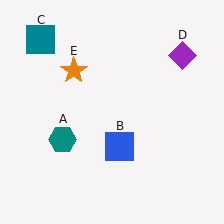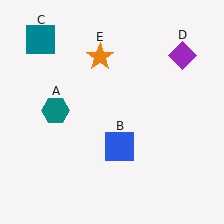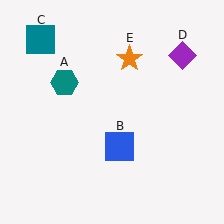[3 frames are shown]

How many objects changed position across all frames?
2 objects changed position: teal hexagon (object A), orange star (object E).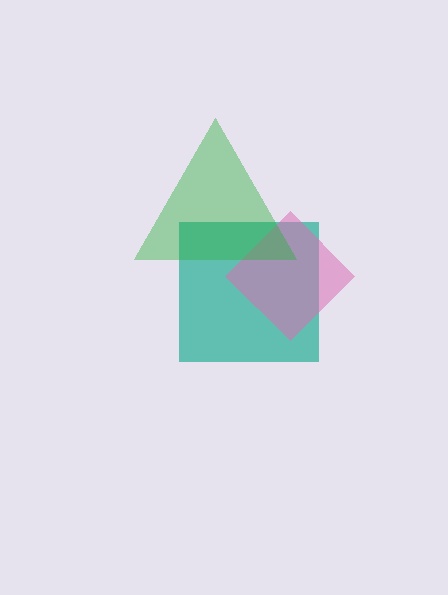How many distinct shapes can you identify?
There are 3 distinct shapes: a teal square, a pink diamond, a green triangle.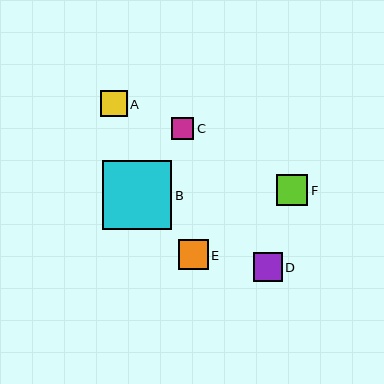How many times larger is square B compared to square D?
Square B is approximately 2.4 times the size of square D.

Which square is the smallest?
Square C is the smallest with a size of approximately 22 pixels.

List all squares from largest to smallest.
From largest to smallest: B, F, E, D, A, C.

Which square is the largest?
Square B is the largest with a size of approximately 69 pixels.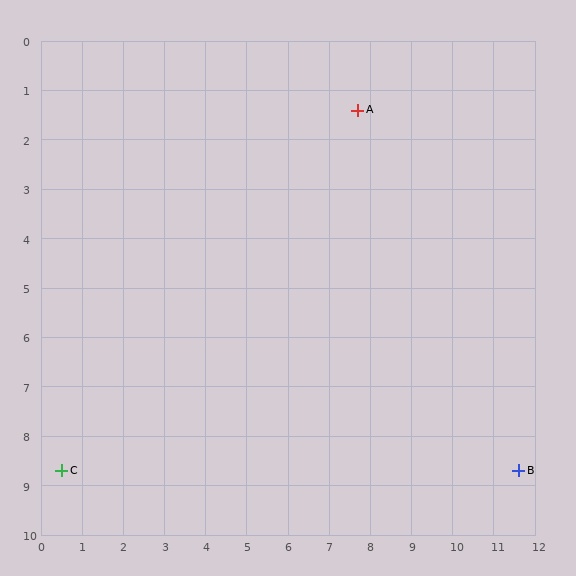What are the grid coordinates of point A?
Point A is at approximately (7.7, 1.4).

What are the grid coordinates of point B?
Point B is at approximately (11.6, 8.7).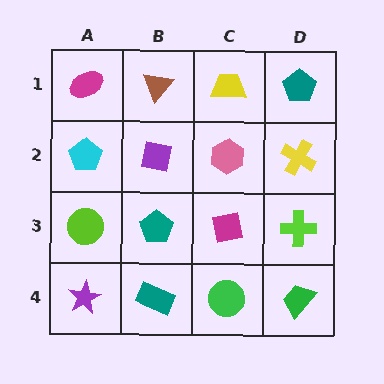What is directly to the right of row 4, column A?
A teal rectangle.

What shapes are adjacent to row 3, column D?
A yellow cross (row 2, column D), a green trapezoid (row 4, column D), a magenta square (row 3, column C).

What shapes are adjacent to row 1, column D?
A yellow cross (row 2, column D), a yellow trapezoid (row 1, column C).